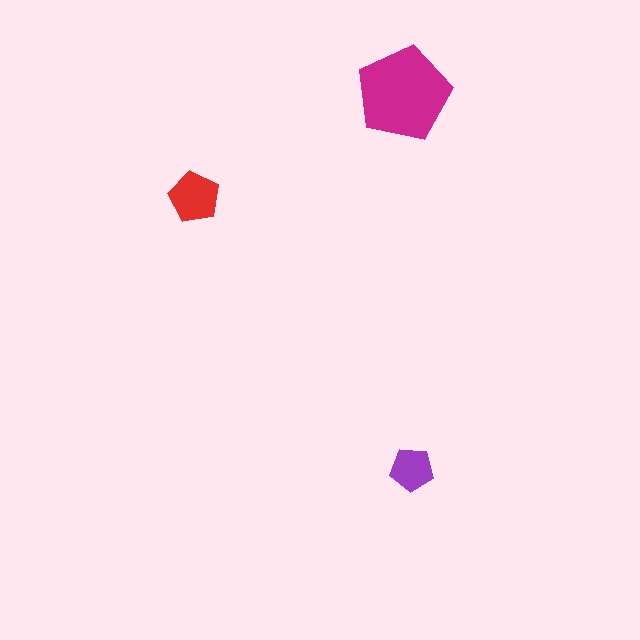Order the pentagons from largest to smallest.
the magenta one, the red one, the purple one.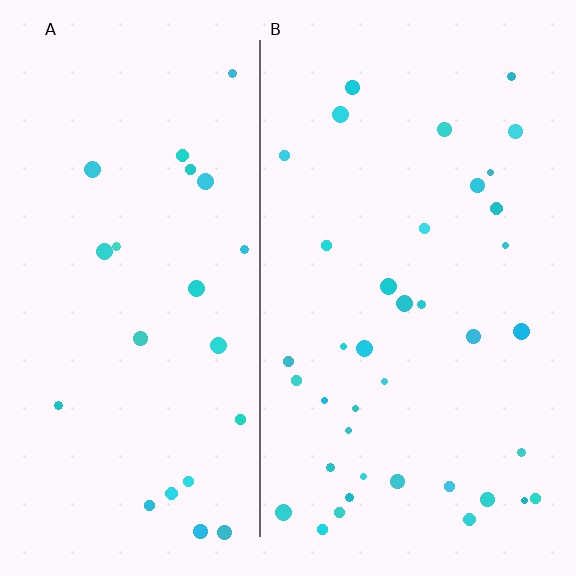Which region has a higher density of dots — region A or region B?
B (the right).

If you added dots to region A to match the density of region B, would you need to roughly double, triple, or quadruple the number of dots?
Approximately double.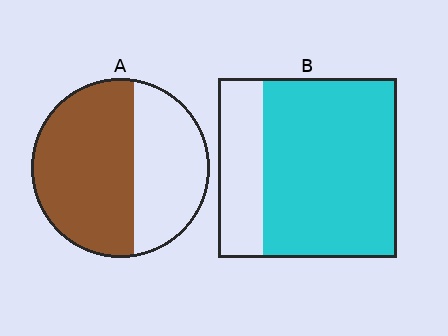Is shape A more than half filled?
Yes.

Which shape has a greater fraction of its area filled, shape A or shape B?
Shape B.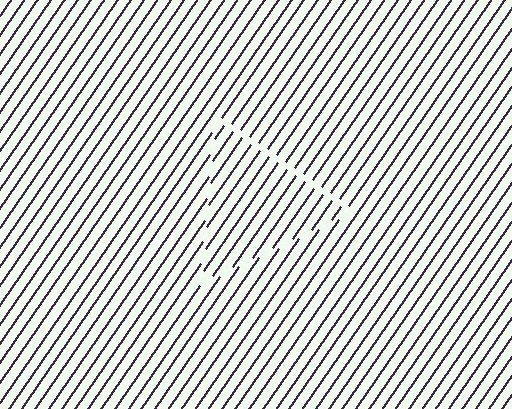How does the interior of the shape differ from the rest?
The interior of the shape contains the same grating, shifted by half a period — the contour is defined by the phase discontinuity where line-ends from the inner and outer gratings abut.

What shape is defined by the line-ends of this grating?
An illusory triangle. The interior of the shape contains the same grating, shifted by half a period — the contour is defined by the phase discontinuity where line-ends from the inner and outer gratings abut.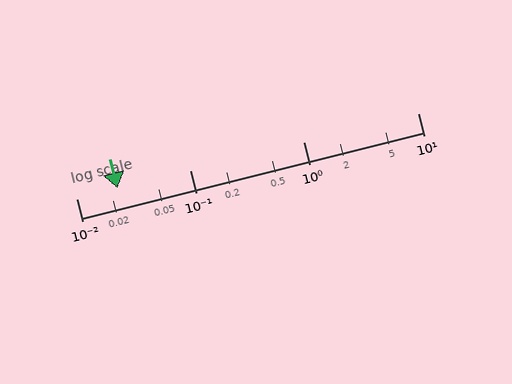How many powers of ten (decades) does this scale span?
The scale spans 3 decades, from 0.01 to 10.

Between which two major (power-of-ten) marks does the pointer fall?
The pointer is between 0.01 and 0.1.